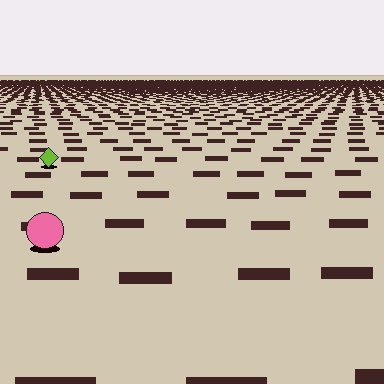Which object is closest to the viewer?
The pink circle is closest. The texture marks near it are larger and more spread out.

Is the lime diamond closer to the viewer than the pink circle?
No. The pink circle is closer — you can tell from the texture gradient: the ground texture is coarser near it.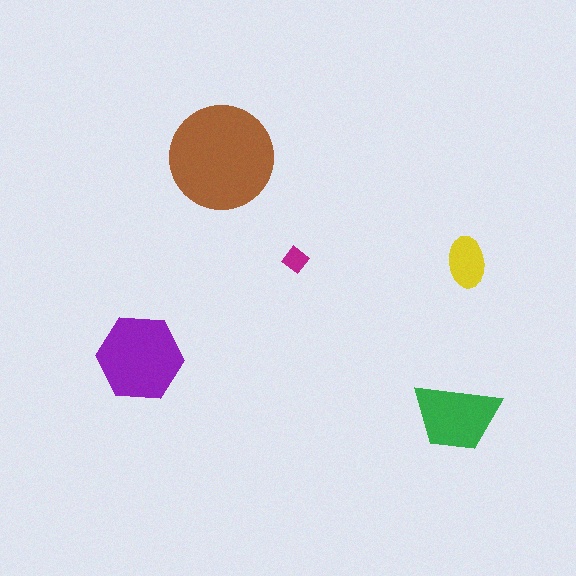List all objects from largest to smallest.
The brown circle, the purple hexagon, the green trapezoid, the yellow ellipse, the magenta diamond.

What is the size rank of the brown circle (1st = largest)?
1st.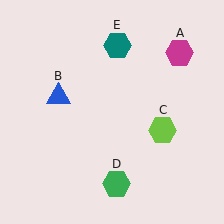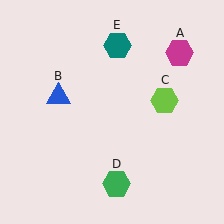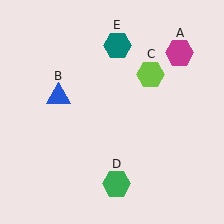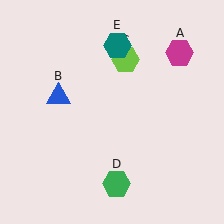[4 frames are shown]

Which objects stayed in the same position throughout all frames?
Magenta hexagon (object A) and blue triangle (object B) and green hexagon (object D) and teal hexagon (object E) remained stationary.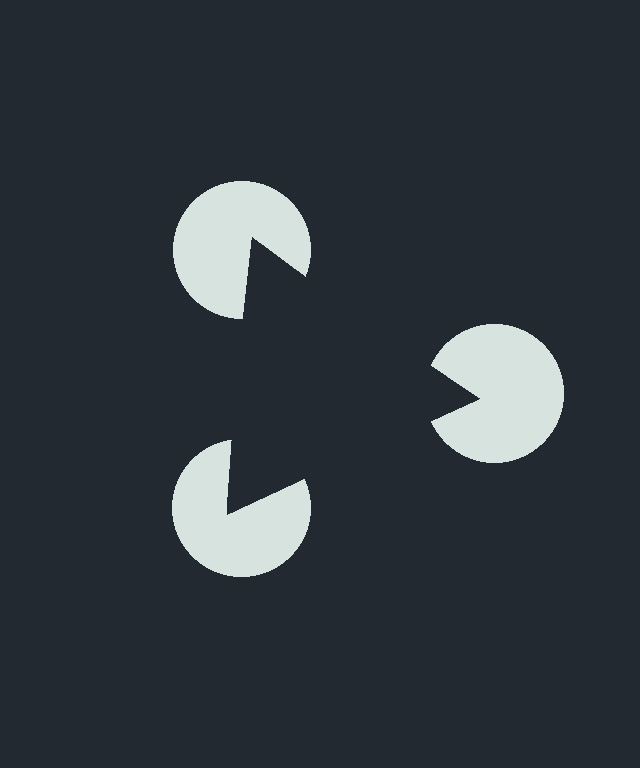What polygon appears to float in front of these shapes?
An illusory triangle — its edges are inferred from the aligned wedge cuts in the pac-man discs, not physically drawn.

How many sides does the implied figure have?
3 sides.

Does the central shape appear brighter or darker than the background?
It typically appears slightly darker than the background, even though no actual brightness change is drawn.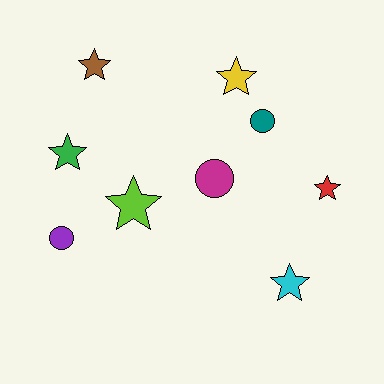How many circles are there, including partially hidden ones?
There are 3 circles.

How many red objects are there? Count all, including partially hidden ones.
There is 1 red object.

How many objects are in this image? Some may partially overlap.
There are 9 objects.